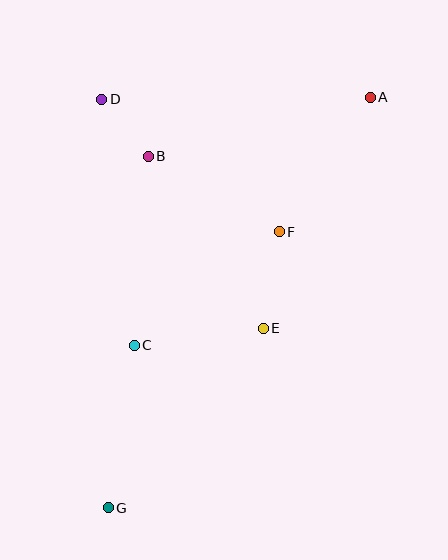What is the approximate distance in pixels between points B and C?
The distance between B and C is approximately 189 pixels.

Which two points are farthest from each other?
Points A and G are farthest from each other.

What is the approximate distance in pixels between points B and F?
The distance between B and F is approximately 151 pixels.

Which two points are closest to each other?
Points B and D are closest to each other.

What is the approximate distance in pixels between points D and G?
The distance between D and G is approximately 408 pixels.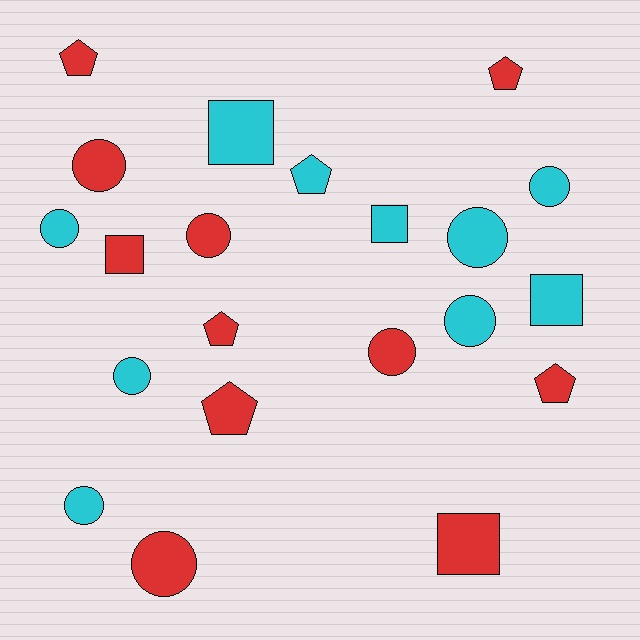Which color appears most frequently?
Red, with 11 objects.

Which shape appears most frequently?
Circle, with 10 objects.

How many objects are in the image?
There are 21 objects.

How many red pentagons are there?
There are 5 red pentagons.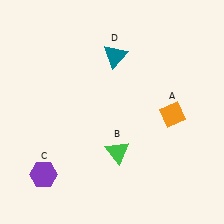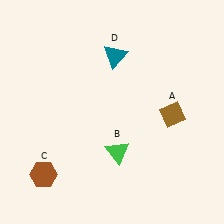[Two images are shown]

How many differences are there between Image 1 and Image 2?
There are 2 differences between the two images.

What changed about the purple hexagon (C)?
In Image 1, C is purple. In Image 2, it changed to brown.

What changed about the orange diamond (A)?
In Image 1, A is orange. In Image 2, it changed to brown.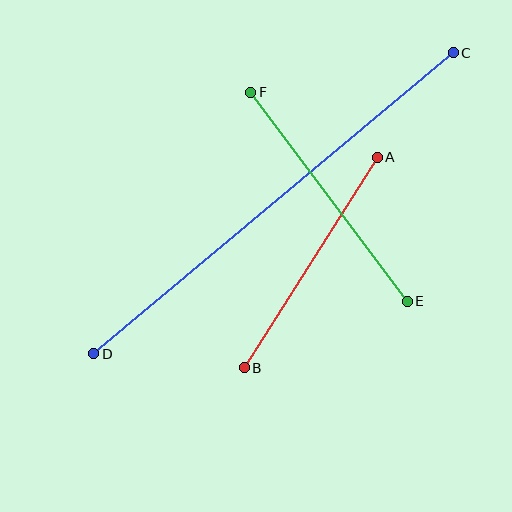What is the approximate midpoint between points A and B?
The midpoint is at approximately (311, 263) pixels.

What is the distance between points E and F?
The distance is approximately 261 pixels.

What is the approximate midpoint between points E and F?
The midpoint is at approximately (329, 197) pixels.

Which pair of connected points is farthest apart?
Points C and D are farthest apart.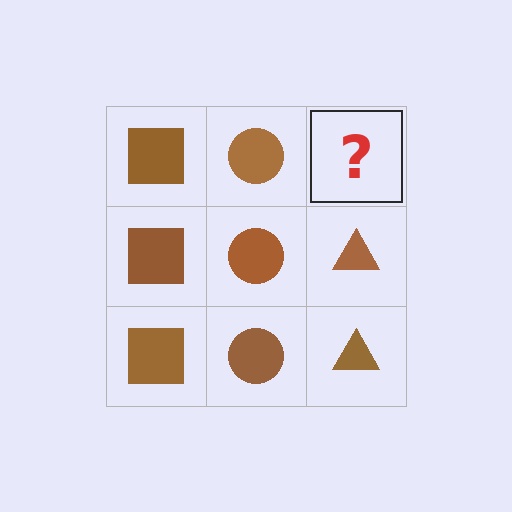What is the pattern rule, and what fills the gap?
The rule is that each column has a consistent shape. The gap should be filled with a brown triangle.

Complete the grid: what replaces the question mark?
The question mark should be replaced with a brown triangle.